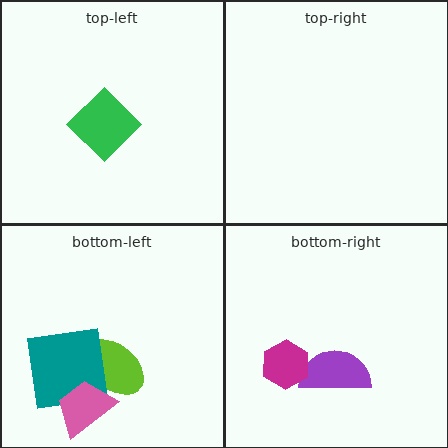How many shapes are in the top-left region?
1.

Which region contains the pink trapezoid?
The bottom-left region.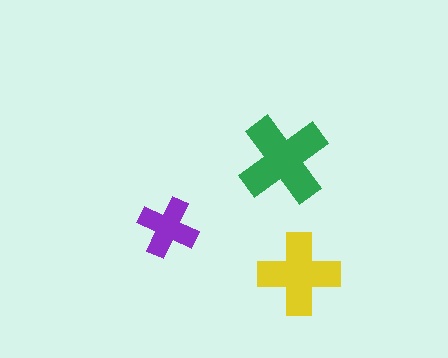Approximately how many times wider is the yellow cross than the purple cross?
About 1.5 times wider.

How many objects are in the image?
There are 3 objects in the image.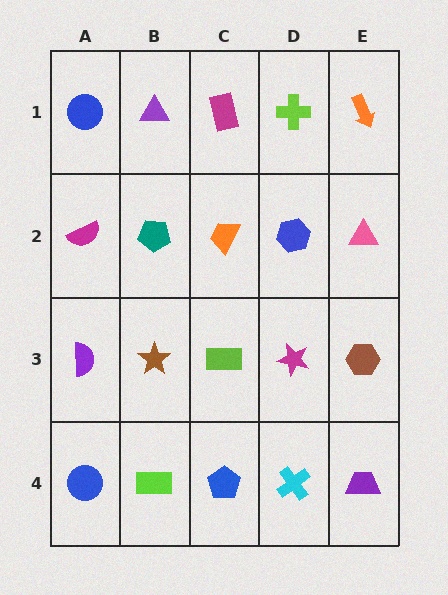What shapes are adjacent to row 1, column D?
A blue hexagon (row 2, column D), a magenta rectangle (row 1, column C), an orange arrow (row 1, column E).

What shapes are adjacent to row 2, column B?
A purple triangle (row 1, column B), a brown star (row 3, column B), a magenta semicircle (row 2, column A), an orange trapezoid (row 2, column C).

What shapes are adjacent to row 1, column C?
An orange trapezoid (row 2, column C), a purple triangle (row 1, column B), a lime cross (row 1, column D).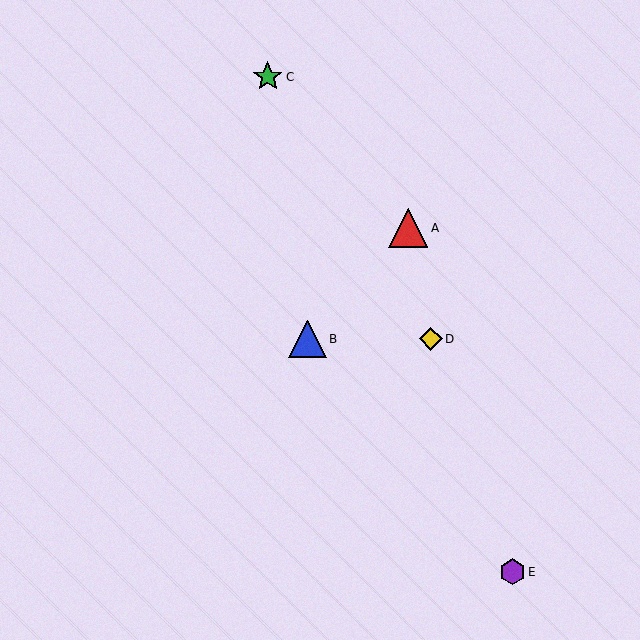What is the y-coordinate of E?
Object E is at y≈572.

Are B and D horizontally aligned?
Yes, both are at y≈339.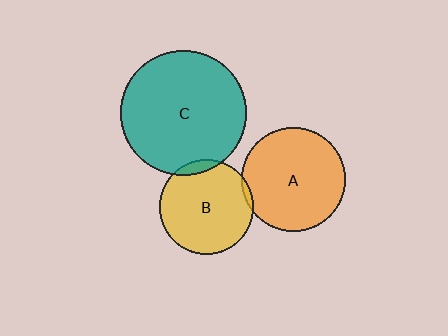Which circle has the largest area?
Circle C (teal).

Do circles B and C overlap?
Yes.